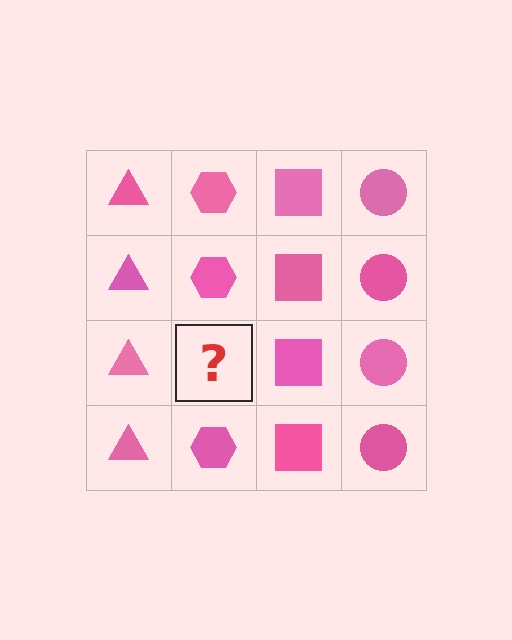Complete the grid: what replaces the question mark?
The question mark should be replaced with a pink hexagon.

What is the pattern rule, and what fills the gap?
The rule is that each column has a consistent shape. The gap should be filled with a pink hexagon.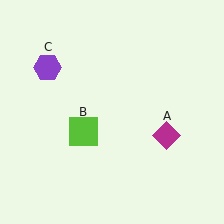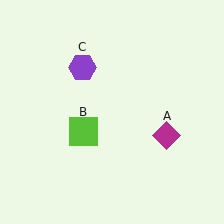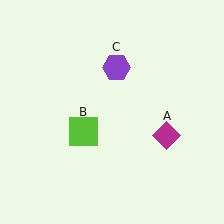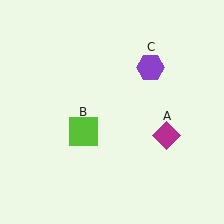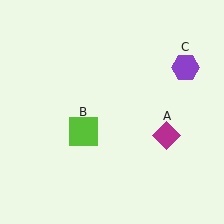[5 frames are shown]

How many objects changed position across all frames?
1 object changed position: purple hexagon (object C).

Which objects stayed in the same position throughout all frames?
Magenta diamond (object A) and lime square (object B) remained stationary.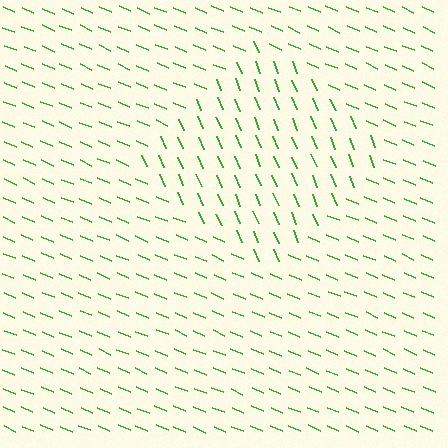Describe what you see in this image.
The image is filled with small green line segments. A diamond region in the image has lines oriented differently from the surrounding lines, creating a visible texture boundary.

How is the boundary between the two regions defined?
The boundary is defined purely by a change in line orientation (approximately 45 degrees difference). All lines are the same color and thickness.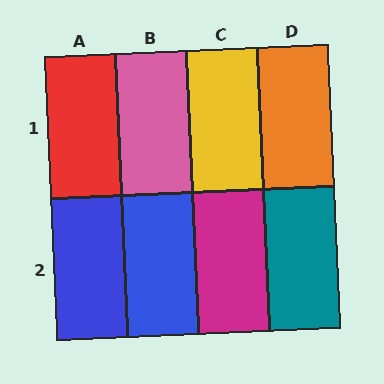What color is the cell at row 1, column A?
Red.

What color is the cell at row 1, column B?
Pink.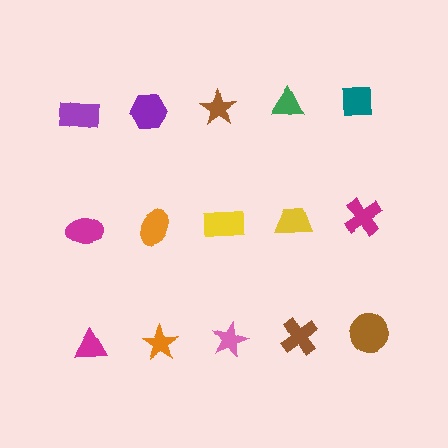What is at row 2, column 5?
A magenta cross.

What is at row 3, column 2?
An orange star.